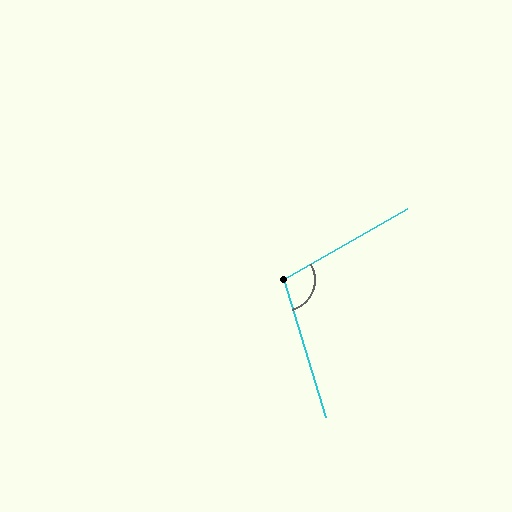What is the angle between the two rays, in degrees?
Approximately 103 degrees.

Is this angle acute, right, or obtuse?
It is obtuse.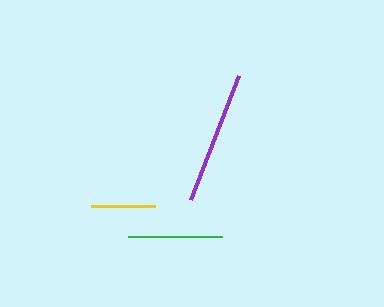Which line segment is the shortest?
The yellow line is the shortest at approximately 65 pixels.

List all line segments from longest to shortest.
From longest to shortest: purple, green, yellow.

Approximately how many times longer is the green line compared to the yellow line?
The green line is approximately 1.5 times the length of the yellow line.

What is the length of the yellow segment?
The yellow segment is approximately 65 pixels long.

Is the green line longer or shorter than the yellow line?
The green line is longer than the yellow line.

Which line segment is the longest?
The purple line is the longest at approximately 133 pixels.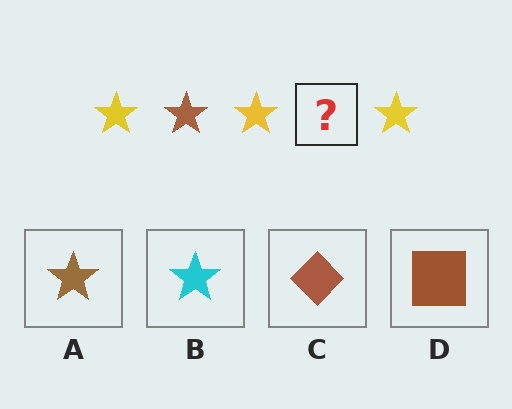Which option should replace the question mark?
Option A.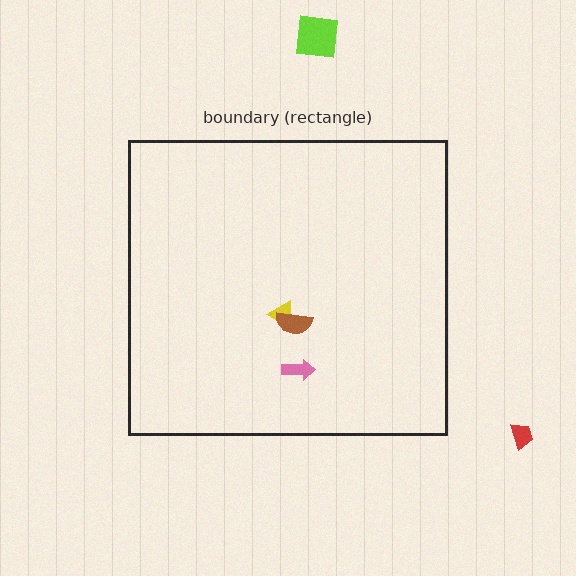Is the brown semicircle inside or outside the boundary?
Inside.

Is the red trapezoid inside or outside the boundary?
Outside.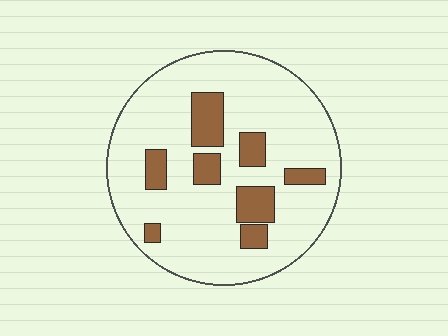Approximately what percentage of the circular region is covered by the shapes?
Approximately 20%.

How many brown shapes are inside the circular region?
8.